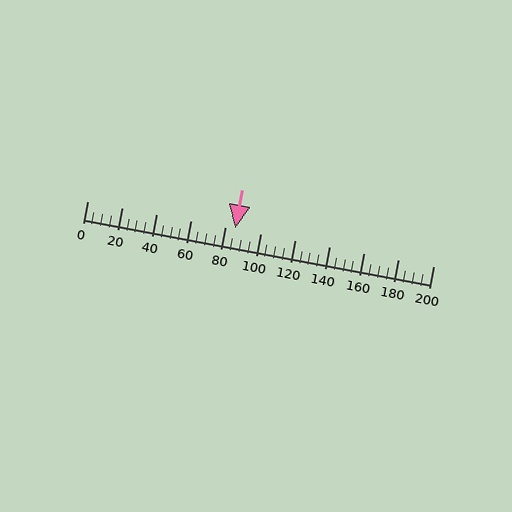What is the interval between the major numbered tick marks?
The major tick marks are spaced 20 units apart.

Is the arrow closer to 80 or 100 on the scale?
The arrow is closer to 80.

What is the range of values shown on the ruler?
The ruler shows values from 0 to 200.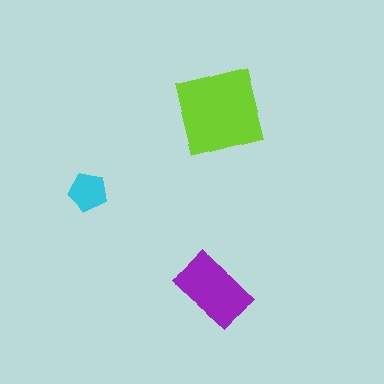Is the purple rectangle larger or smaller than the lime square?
Smaller.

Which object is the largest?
The lime square.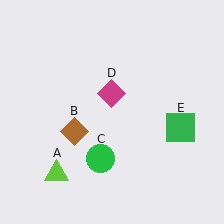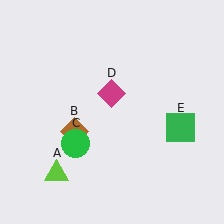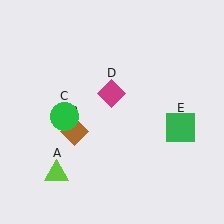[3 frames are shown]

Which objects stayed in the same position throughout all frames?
Lime triangle (object A) and brown diamond (object B) and magenta diamond (object D) and green square (object E) remained stationary.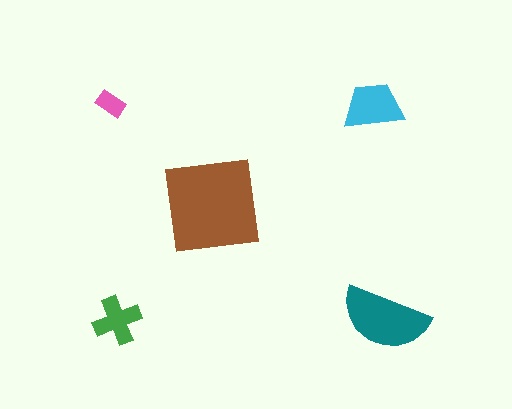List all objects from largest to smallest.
The brown square, the teal semicircle, the cyan trapezoid, the green cross, the pink rectangle.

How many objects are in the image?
There are 5 objects in the image.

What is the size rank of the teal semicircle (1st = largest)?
2nd.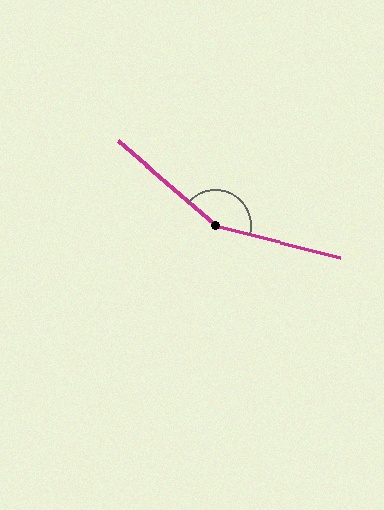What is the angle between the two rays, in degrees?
Approximately 153 degrees.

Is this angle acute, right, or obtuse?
It is obtuse.